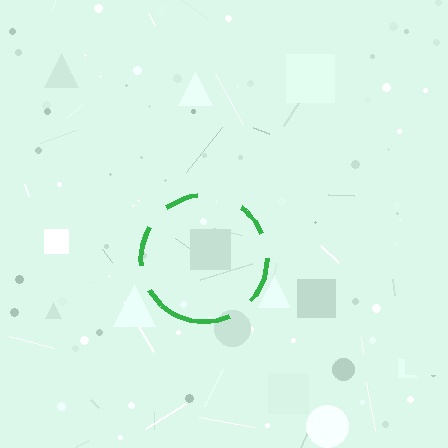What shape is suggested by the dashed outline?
The dashed outline suggests a circle.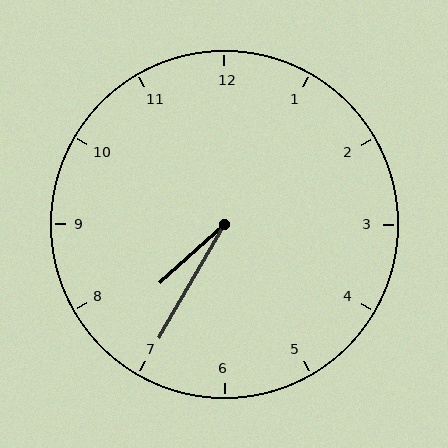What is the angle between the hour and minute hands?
Approximately 18 degrees.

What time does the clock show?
7:35.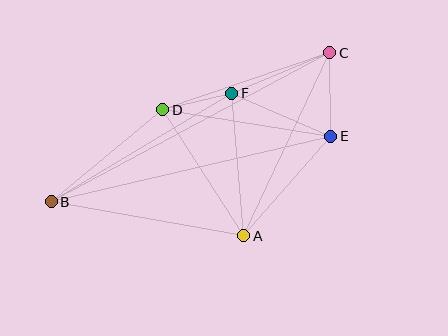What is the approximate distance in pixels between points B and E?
The distance between B and E is approximately 287 pixels.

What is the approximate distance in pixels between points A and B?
The distance between A and B is approximately 196 pixels.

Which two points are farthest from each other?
Points B and C are farthest from each other.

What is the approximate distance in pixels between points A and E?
The distance between A and E is approximately 132 pixels.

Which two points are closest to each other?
Points D and F are closest to each other.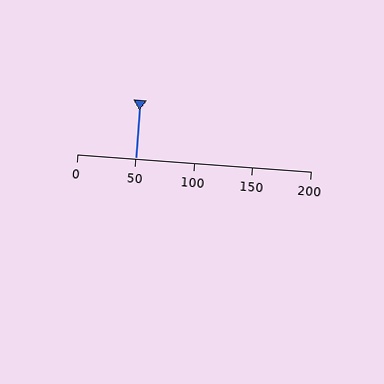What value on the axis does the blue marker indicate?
The marker indicates approximately 50.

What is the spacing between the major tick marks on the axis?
The major ticks are spaced 50 apart.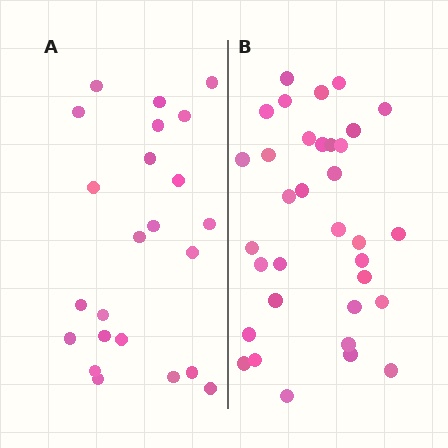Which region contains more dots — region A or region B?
Region B (the right region) has more dots.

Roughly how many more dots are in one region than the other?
Region B has roughly 12 or so more dots than region A.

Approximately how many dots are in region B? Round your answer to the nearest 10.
About 30 dots. (The exact count is 34, which rounds to 30.)